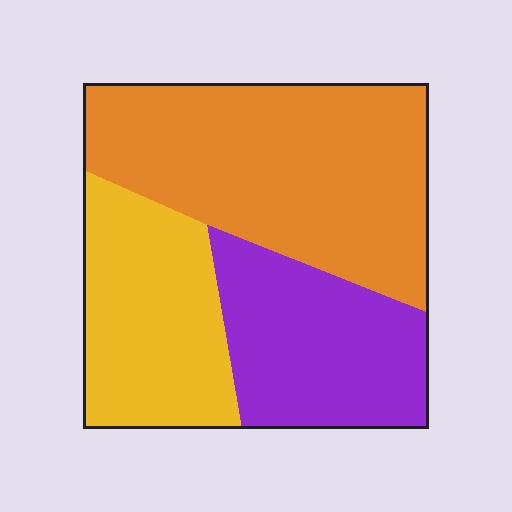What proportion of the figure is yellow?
Yellow covers 27% of the figure.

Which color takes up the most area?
Orange, at roughly 45%.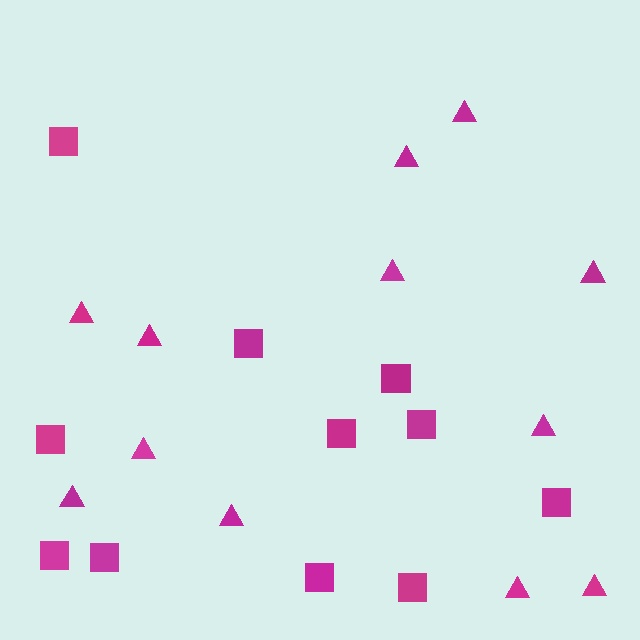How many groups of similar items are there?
There are 2 groups: one group of squares (11) and one group of triangles (12).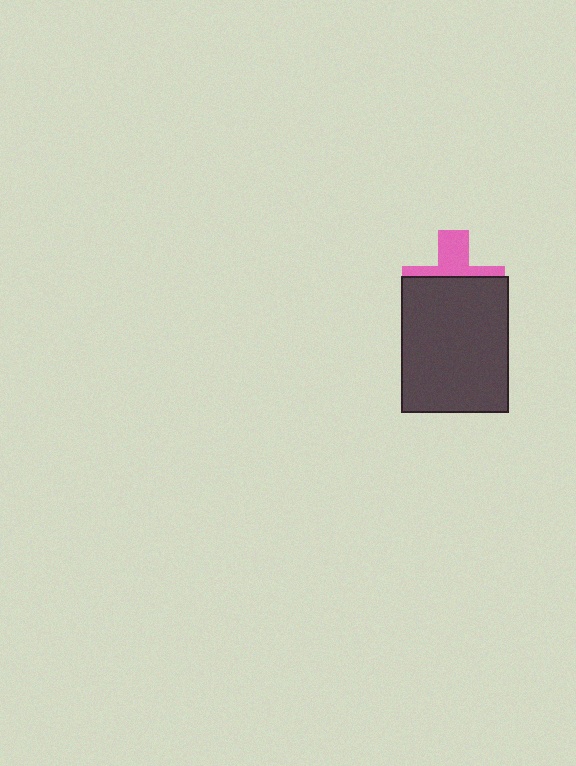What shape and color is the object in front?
The object in front is a dark gray rectangle.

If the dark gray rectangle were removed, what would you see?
You would see the complete pink cross.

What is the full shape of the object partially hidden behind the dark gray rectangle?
The partially hidden object is a pink cross.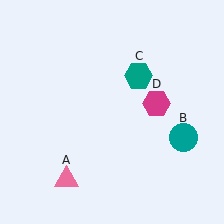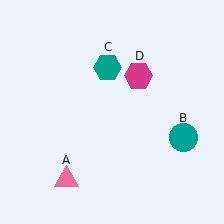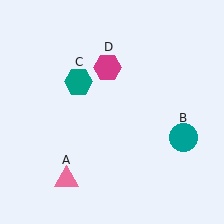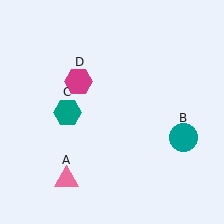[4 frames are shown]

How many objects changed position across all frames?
2 objects changed position: teal hexagon (object C), magenta hexagon (object D).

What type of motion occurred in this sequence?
The teal hexagon (object C), magenta hexagon (object D) rotated counterclockwise around the center of the scene.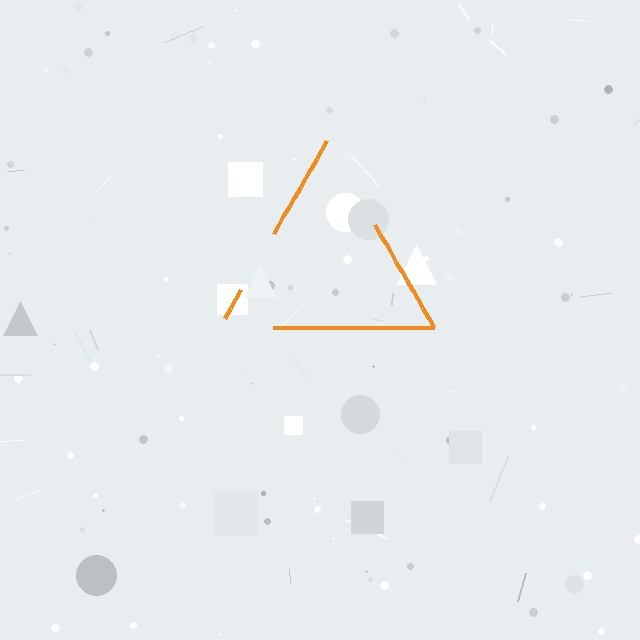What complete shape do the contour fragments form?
The contour fragments form a triangle.